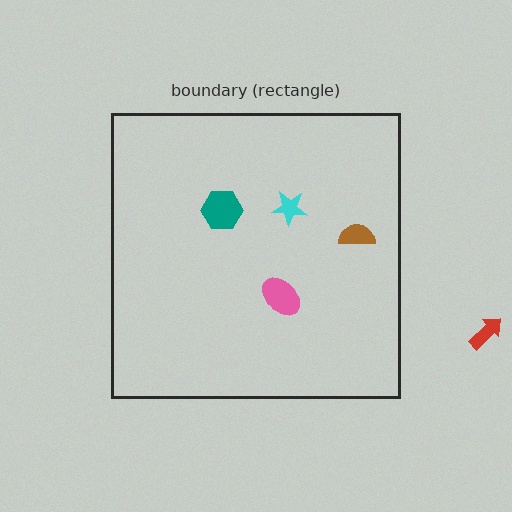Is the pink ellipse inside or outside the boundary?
Inside.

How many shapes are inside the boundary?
4 inside, 1 outside.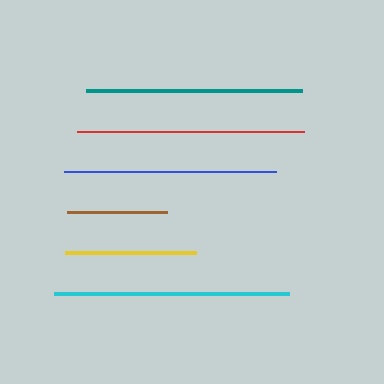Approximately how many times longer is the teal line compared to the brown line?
The teal line is approximately 2.2 times the length of the brown line.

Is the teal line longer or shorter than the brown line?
The teal line is longer than the brown line.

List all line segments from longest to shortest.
From longest to shortest: cyan, red, teal, blue, yellow, brown.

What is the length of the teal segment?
The teal segment is approximately 216 pixels long.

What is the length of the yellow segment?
The yellow segment is approximately 131 pixels long.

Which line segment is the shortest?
The brown line is the shortest at approximately 100 pixels.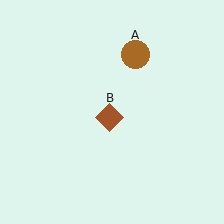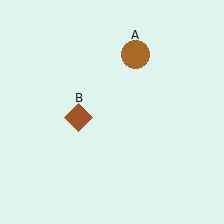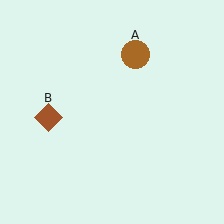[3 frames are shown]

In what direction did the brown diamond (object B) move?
The brown diamond (object B) moved left.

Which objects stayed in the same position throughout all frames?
Brown circle (object A) remained stationary.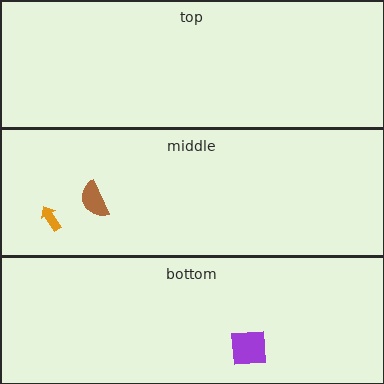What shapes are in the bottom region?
The purple square.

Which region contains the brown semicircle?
The middle region.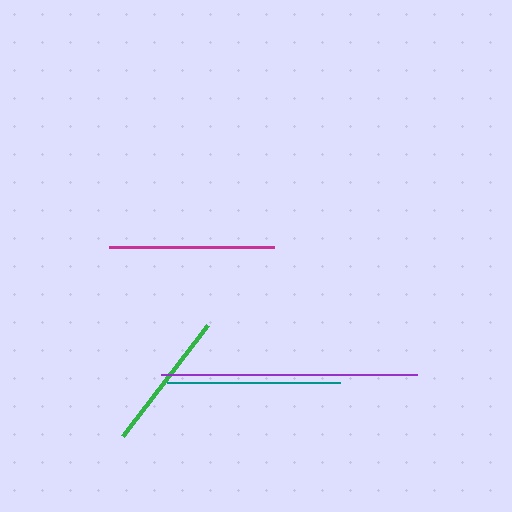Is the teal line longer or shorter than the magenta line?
The teal line is longer than the magenta line.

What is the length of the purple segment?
The purple segment is approximately 256 pixels long.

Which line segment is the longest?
The purple line is the longest at approximately 256 pixels.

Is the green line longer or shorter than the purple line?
The purple line is longer than the green line.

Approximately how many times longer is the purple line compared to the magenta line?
The purple line is approximately 1.6 times the length of the magenta line.